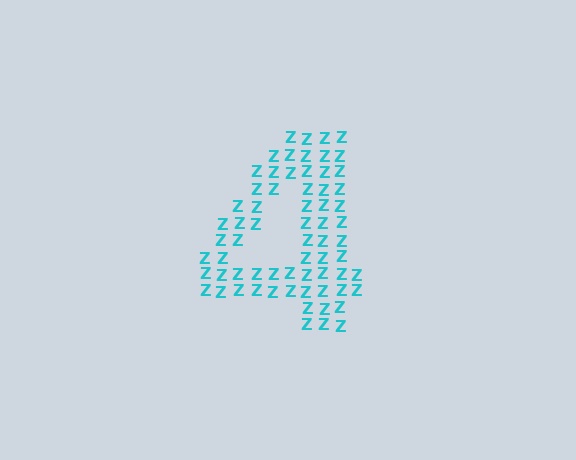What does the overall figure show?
The overall figure shows the digit 4.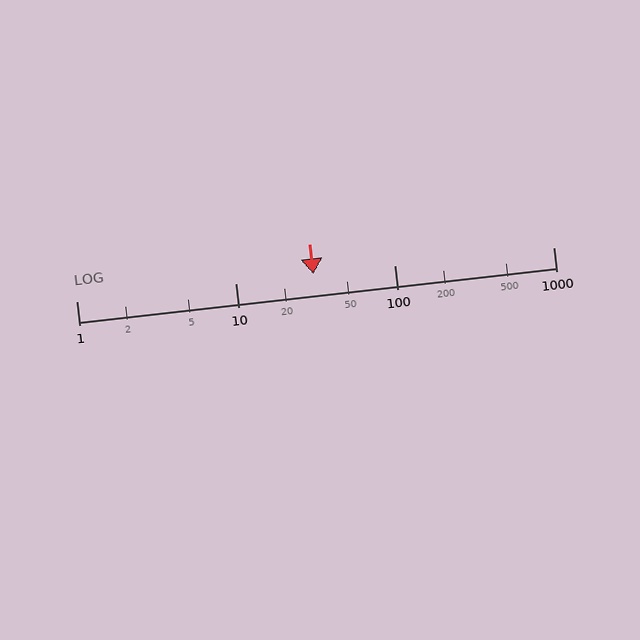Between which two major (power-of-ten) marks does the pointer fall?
The pointer is between 10 and 100.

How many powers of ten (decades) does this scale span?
The scale spans 3 decades, from 1 to 1000.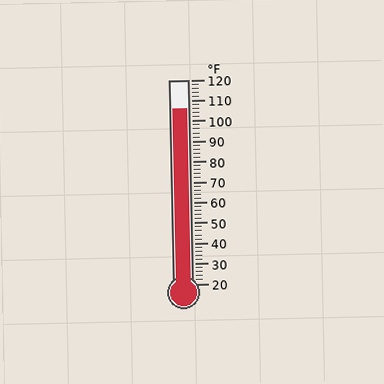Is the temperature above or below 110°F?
The temperature is below 110°F.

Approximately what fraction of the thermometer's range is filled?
The thermometer is filled to approximately 85% of its range.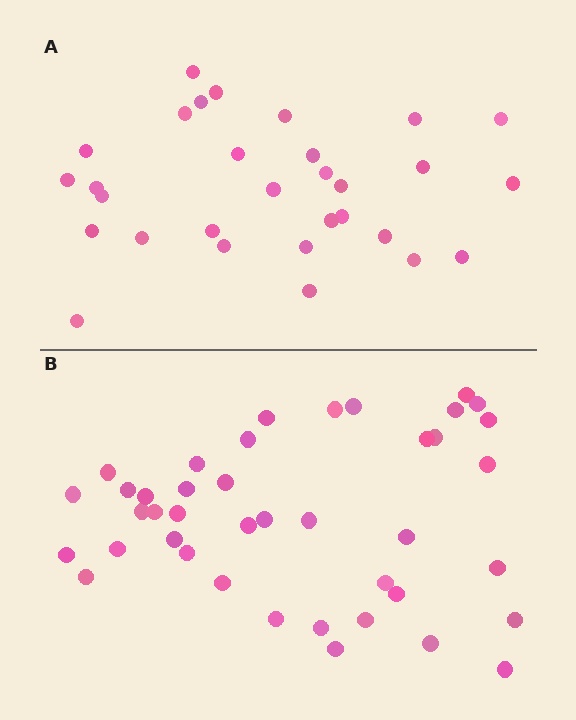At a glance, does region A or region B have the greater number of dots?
Region B (the bottom region) has more dots.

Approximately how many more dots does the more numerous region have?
Region B has roughly 12 or so more dots than region A.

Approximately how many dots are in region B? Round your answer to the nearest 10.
About 40 dots. (The exact count is 41, which rounds to 40.)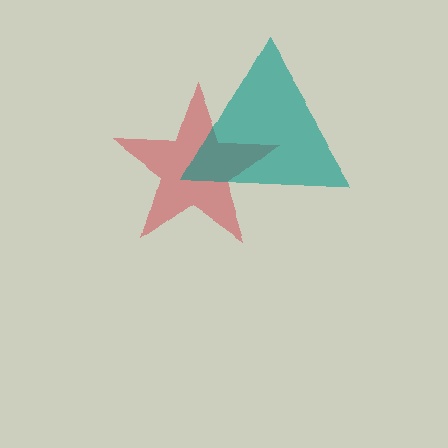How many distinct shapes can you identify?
There are 2 distinct shapes: a red star, a teal triangle.